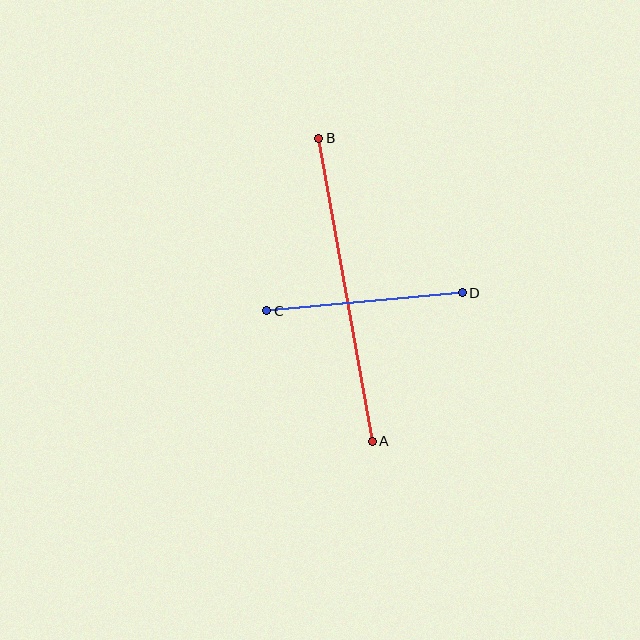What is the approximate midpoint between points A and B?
The midpoint is at approximately (345, 290) pixels.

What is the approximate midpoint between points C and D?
The midpoint is at approximately (365, 302) pixels.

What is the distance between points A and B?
The distance is approximately 308 pixels.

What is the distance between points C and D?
The distance is approximately 196 pixels.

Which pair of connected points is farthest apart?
Points A and B are farthest apart.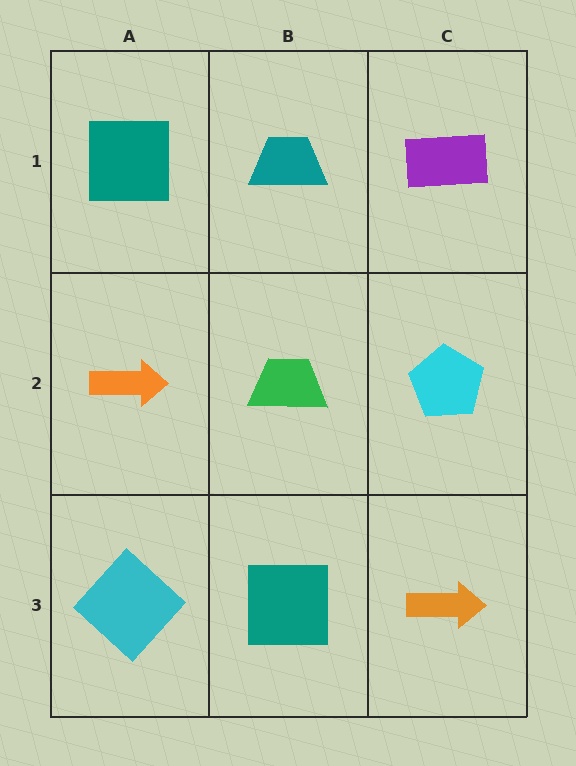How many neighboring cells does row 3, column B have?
3.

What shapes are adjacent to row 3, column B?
A green trapezoid (row 2, column B), a cyan diamond (row 3, column A), an orange arrow (row 3, column C).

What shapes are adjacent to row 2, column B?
A teal trapezoid (row 1, column B), a teal square (row 3, column B), an orange arrow (row 2, column A), a cyan pentagon (row 2, column C).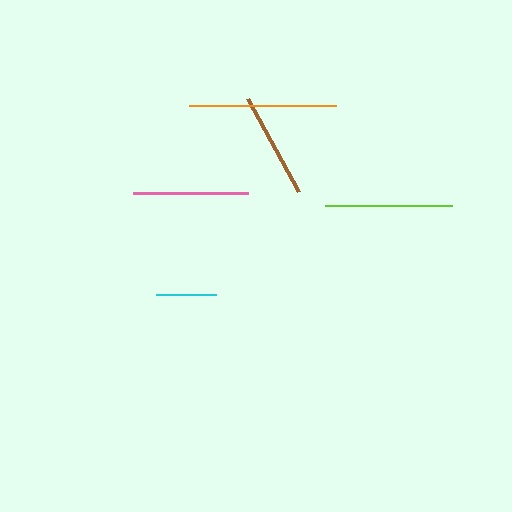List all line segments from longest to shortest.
From longest to shortest: orange, lime, pink, brown, cyan.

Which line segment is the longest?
The orange line is the longest at approximately 147 pixels.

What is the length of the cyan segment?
The cyan segment is approximately 61 pixels long.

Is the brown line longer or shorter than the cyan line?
The brown line is longer than the cyan line.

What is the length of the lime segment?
The lime segment is approximately 127 pixels long.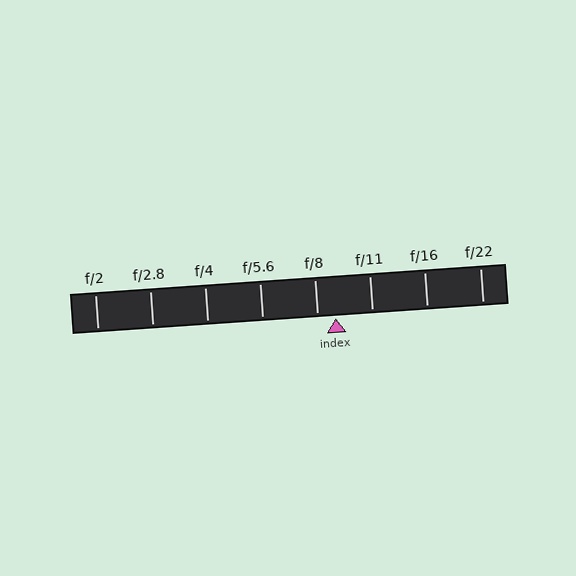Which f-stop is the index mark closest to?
The index mark is closest to f/8.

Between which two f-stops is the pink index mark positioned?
The index mark is between f/8 and f/11.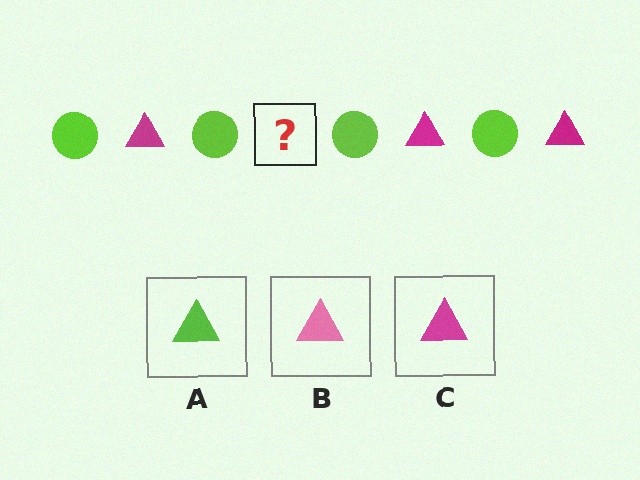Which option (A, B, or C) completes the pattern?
C.